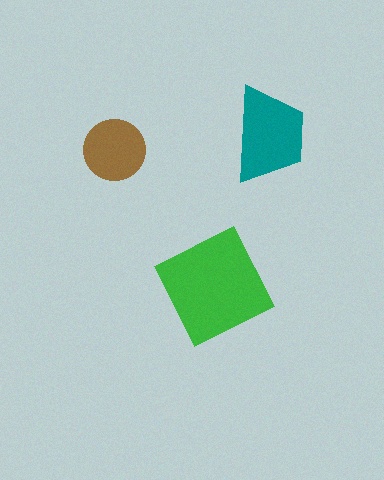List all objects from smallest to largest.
The brown circle, the teal trapezoid, the green diamond.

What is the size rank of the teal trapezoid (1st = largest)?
2nd.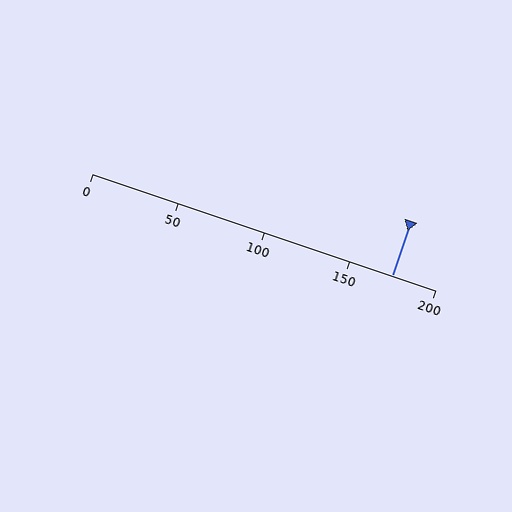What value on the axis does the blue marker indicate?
The marker indicates approximately 175.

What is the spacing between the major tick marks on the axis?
The major ticks are spaced 50 apart.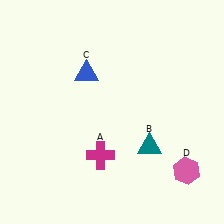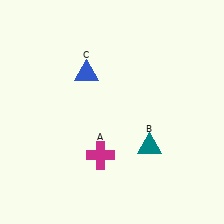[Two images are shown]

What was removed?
The pink hexagon (D) was removed in Image 2.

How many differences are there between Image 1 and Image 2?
There is 1 difference between the two images.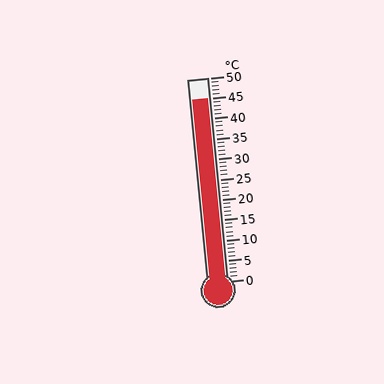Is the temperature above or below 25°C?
The temperature is above 25°C.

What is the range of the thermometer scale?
The thermometer scale ranges from 0°C to 50°C.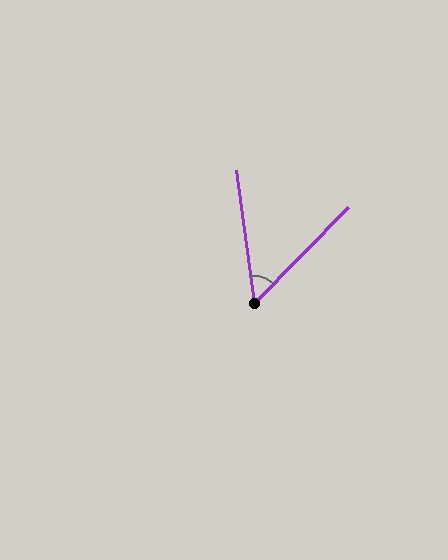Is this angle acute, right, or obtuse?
It is acute.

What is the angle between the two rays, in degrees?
Approximately 52 degrees.